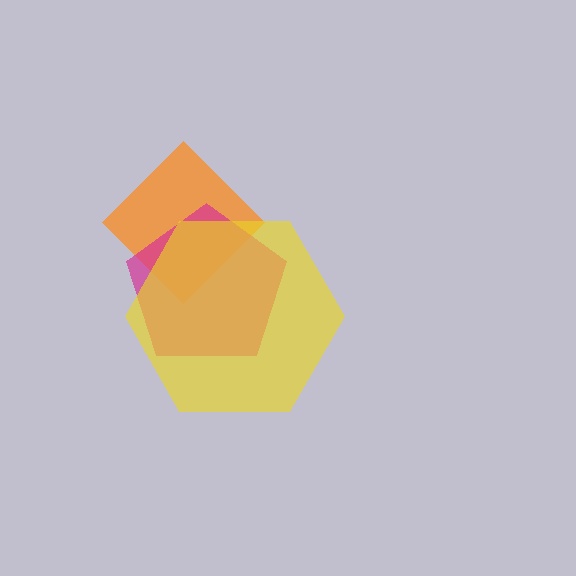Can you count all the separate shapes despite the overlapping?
Yes, there are 3 separate shapes.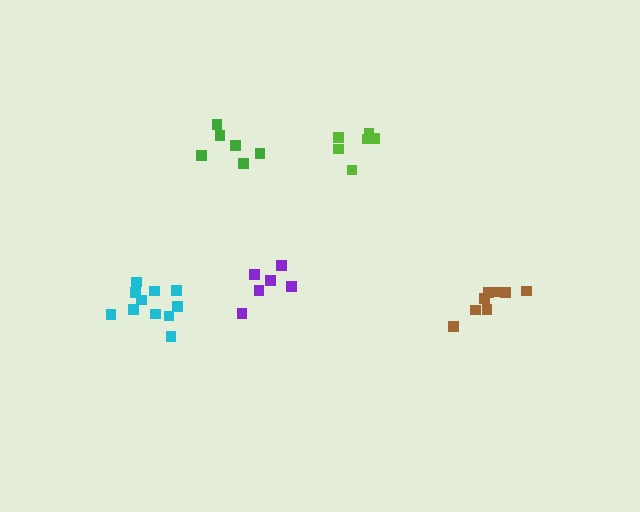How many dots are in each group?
Group 1: 6 dots, Group 2: 8 dots, Group 3: 6 dots, Group 4: 11 dots, Group 5: 6 dots (37 total).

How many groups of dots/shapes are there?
There are 5 groups.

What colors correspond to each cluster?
The clusters are colored: green, brown, lime, cyan, purple.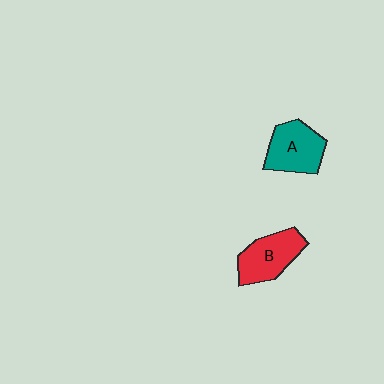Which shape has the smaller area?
Shape B (red).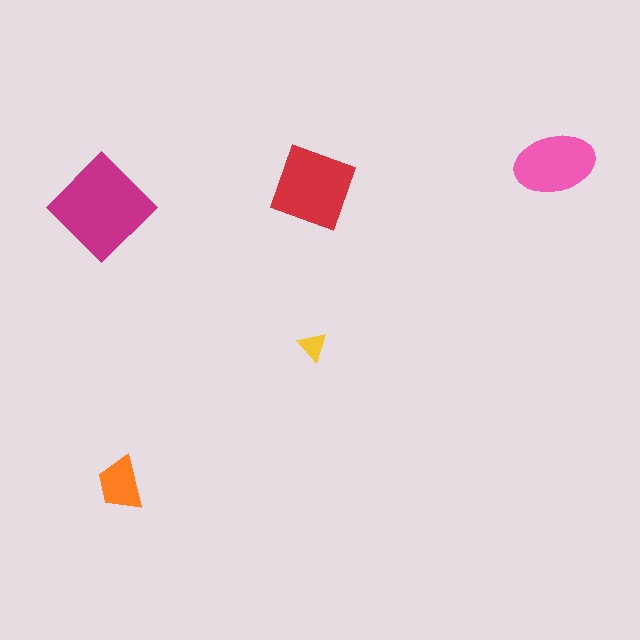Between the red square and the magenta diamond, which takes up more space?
The magenta diamond.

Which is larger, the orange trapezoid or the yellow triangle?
The orange trapezoid.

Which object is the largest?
The magenta diamond.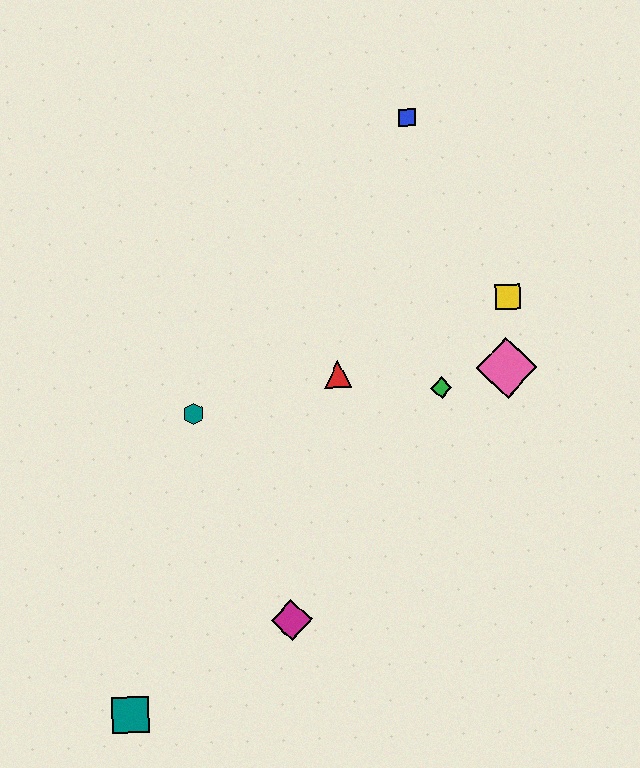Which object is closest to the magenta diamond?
The teal square is closest to the magenta diamond.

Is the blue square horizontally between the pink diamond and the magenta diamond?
Yes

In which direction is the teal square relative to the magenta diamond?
The teal square is to the left of the magenta diamond.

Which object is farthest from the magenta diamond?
The blue square is farthest from the magenta diamond.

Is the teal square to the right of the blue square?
No